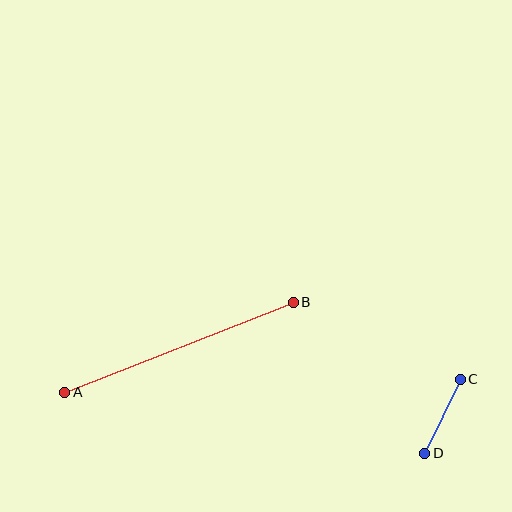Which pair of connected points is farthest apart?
Points A and B are farthest apart.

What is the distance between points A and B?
The distance is approximately 245 pixels.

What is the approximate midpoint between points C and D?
The midpoint is at approximately (443, 416) pixels.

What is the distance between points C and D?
The distance is approximately 82 pixels.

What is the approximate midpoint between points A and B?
The midpoint is at approximately (179, 347) pixels.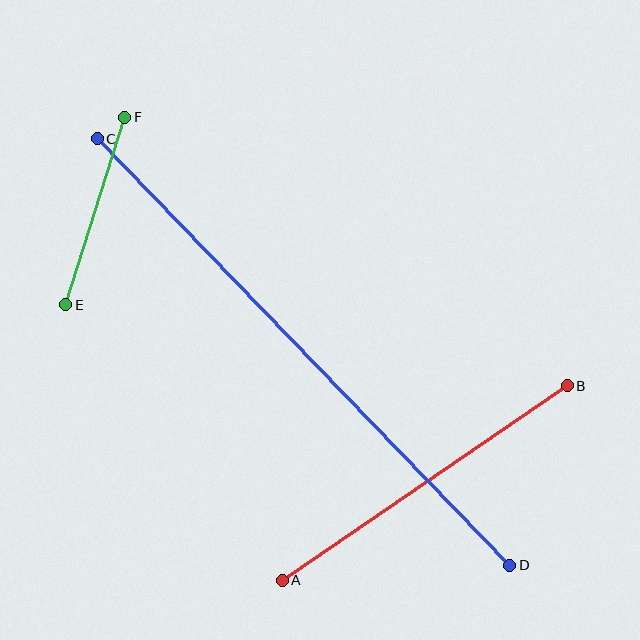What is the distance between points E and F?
The distance is approximately 197 pixels.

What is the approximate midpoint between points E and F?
The midpoint is at approximately (95, 211) pixels.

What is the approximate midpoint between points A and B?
The midpoint is at approximately (425, 483) pixels.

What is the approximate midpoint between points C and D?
The midpoint is at approximately (304, 352) pixels.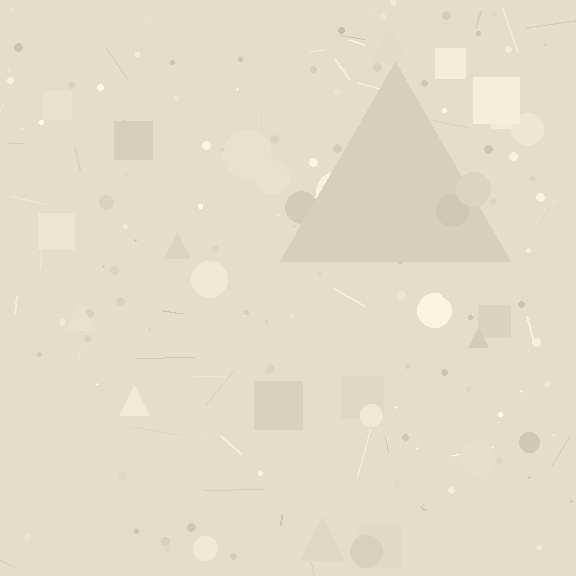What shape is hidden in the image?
A triangle is hidden in the image.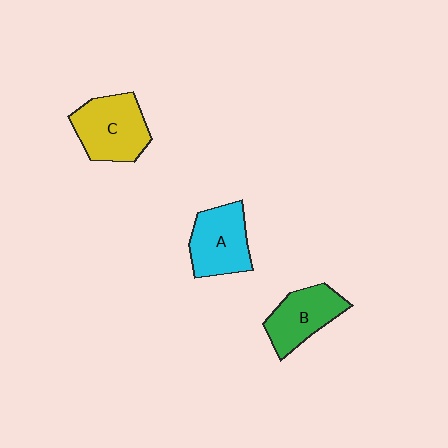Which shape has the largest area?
Shape C (yellow).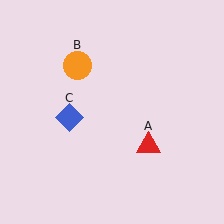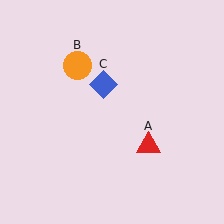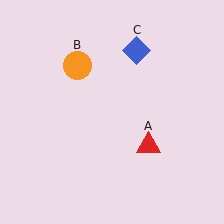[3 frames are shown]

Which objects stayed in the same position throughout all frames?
Red triangle (object A) and orange circle (object B) remained stationary.